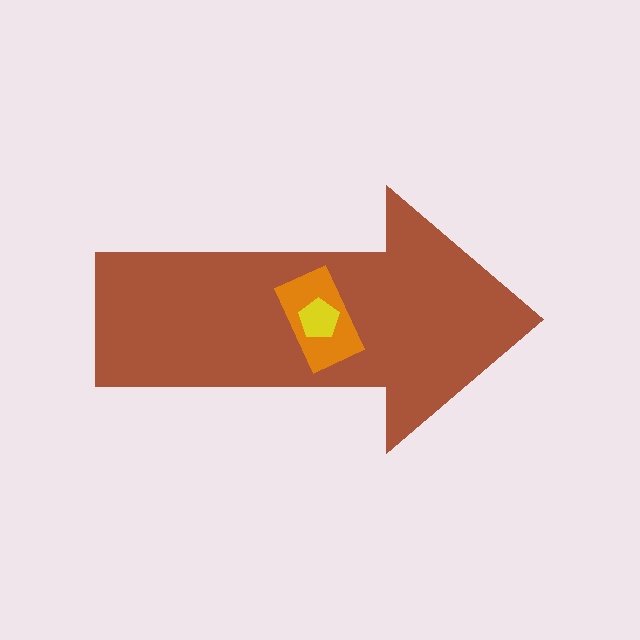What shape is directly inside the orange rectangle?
The yellow pentagon.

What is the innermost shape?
The yellow pentagon.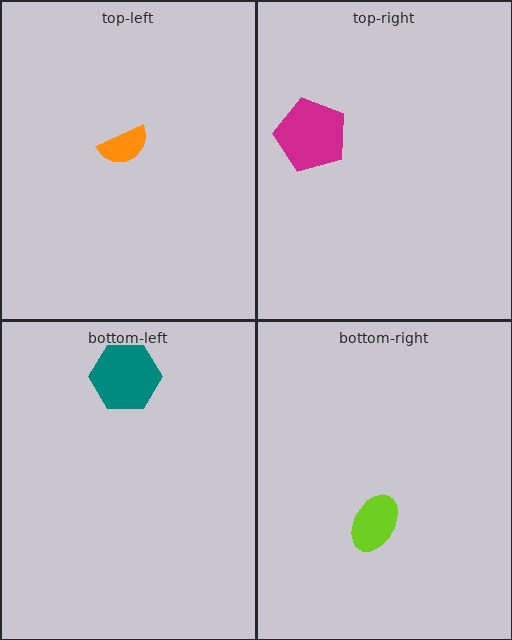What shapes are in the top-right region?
The magenta pentagon.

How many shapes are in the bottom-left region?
1.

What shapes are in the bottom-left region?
The teal hexagon.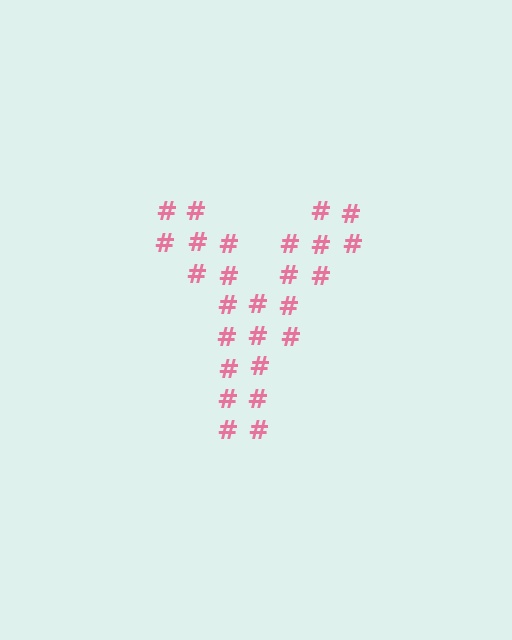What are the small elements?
The small elements are hash symbols.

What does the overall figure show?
The overall figure shows the letter Y.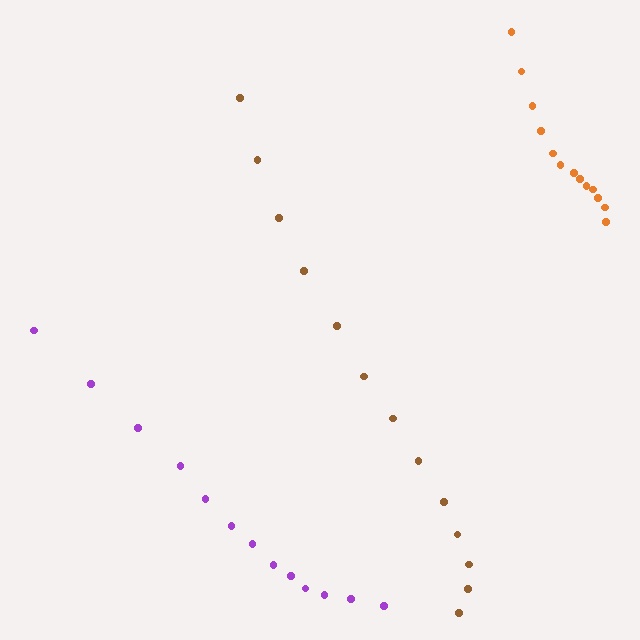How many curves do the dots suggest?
There are 3 distinct paths.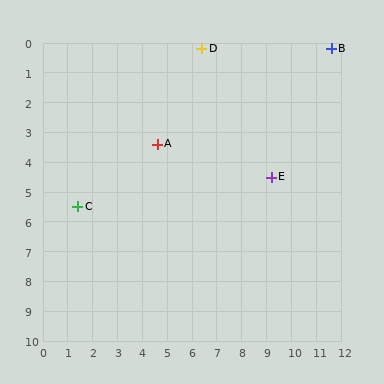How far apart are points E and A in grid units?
Points E and A are about 4.7 grid units apart.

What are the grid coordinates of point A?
Point A is at approximately (4.6, 3.4).